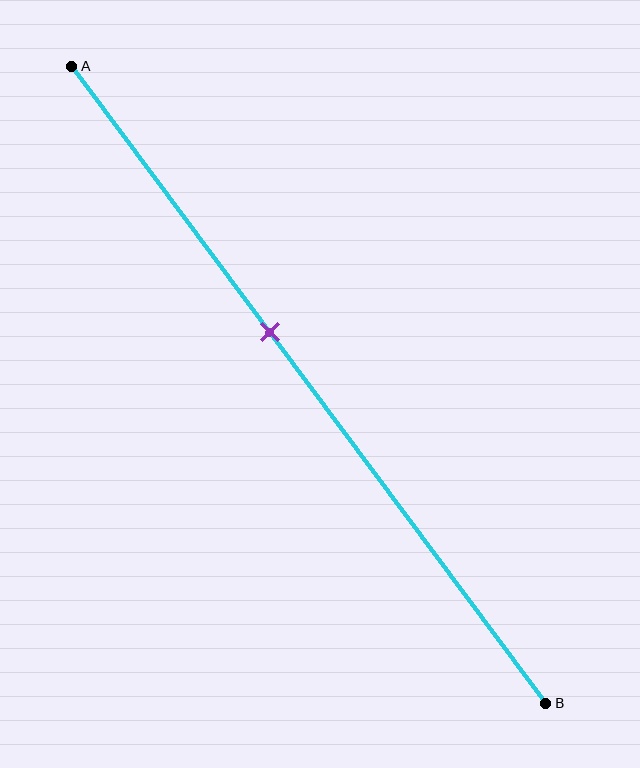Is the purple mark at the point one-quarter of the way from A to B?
No, the mark is at about 40% from A, not at the 25% one-quarter point.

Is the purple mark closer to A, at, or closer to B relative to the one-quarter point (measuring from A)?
The purple mark is closer to point B than the one-quarter point of segment AB.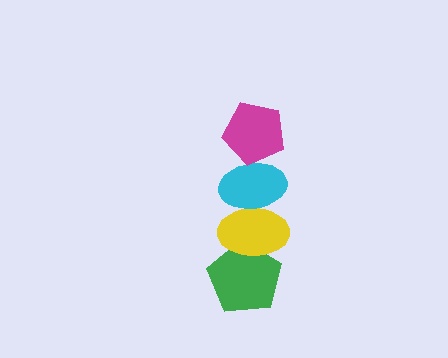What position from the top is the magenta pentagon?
The magenta pentagon is 1st from the top.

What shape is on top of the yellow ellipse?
The cyan ellipse is on top of the yellow ellipse.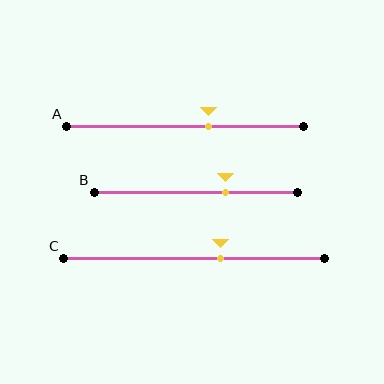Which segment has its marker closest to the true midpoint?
Segment A has its marker closest to the true midpoint.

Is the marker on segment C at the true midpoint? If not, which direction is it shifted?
No, the marker on segment C is shifted to the right by about 10% of the segment length.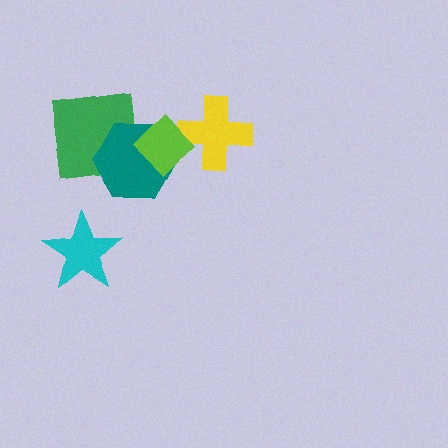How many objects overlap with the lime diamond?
2 objects overlap with the lime diamond.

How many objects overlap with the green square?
1 object overlaps with the green square.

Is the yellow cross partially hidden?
Yes, it is partially covered by another shape.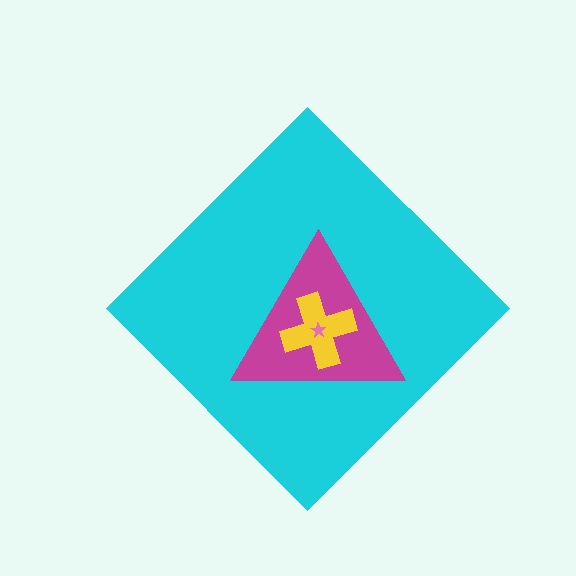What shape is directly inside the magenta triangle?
The yellow cross.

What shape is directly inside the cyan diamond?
The magenta triangle.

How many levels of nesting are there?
4.